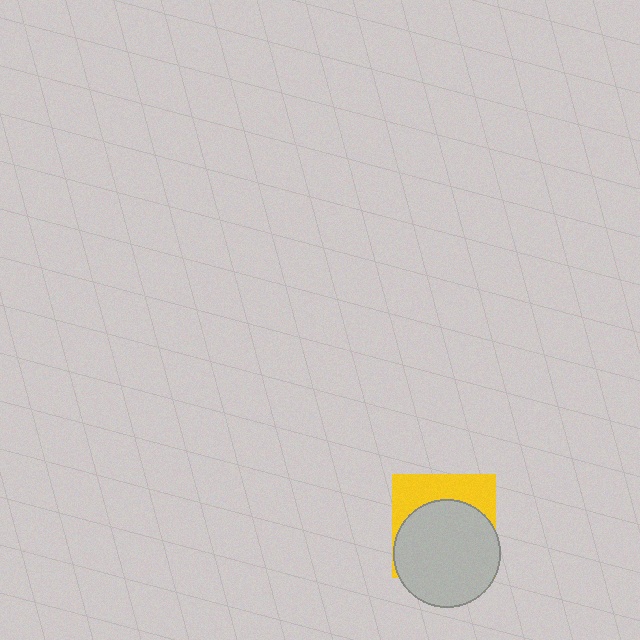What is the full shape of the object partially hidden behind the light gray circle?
The partially hidden object is a yellow square.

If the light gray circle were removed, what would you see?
You would see the complete yellow square.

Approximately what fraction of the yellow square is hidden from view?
Roughly 64% of the yellow square is hidden behind the light gray circle.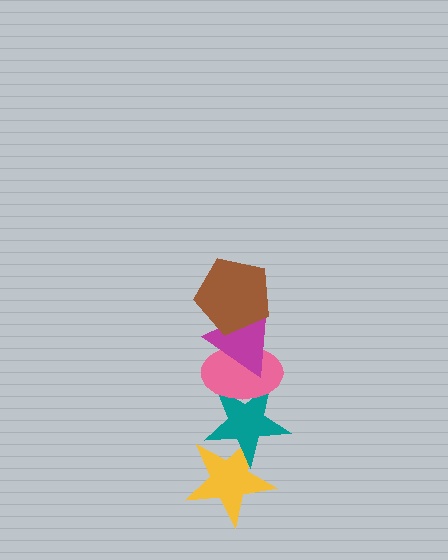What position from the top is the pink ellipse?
The pink ellipse is 3rd from the top.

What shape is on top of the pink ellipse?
The magenta triangle is on top of the pink ellipse.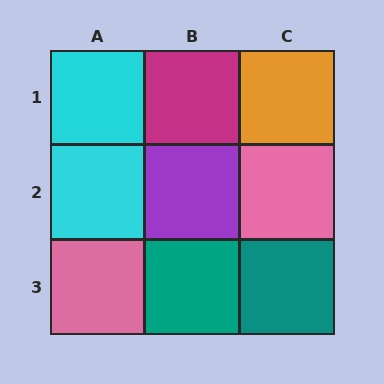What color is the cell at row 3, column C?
Teal.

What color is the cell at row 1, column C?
Orange.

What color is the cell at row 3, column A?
Pink.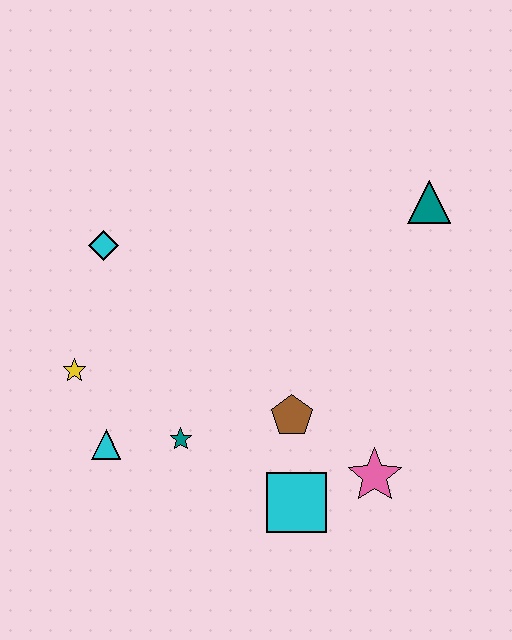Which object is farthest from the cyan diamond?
The pink star is farthest from the cyan diamond.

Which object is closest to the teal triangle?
The brown pentagon is closest to the teal triangle.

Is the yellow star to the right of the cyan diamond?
No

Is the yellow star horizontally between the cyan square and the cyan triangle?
No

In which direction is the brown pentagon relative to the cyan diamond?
The brown pentagon is to the right of the cyan diamond.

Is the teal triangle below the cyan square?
No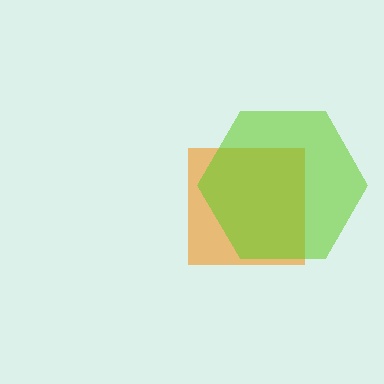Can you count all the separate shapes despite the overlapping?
Yes, there are 2 separate shapes.